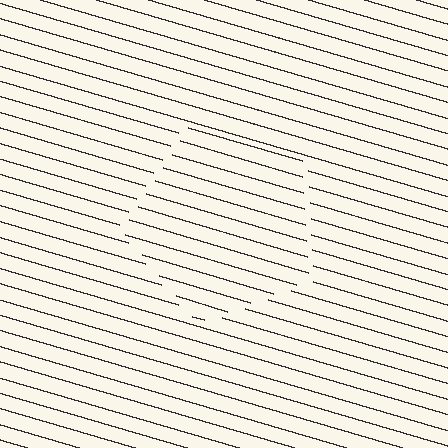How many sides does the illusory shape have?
5 sides — the line-ends trace a pentagon.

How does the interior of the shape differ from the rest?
The interior of the shape contains the same grating, shifted by half a period — the contour is defined by the phase discontinuity where line-ends from the inner and outer gratings abut.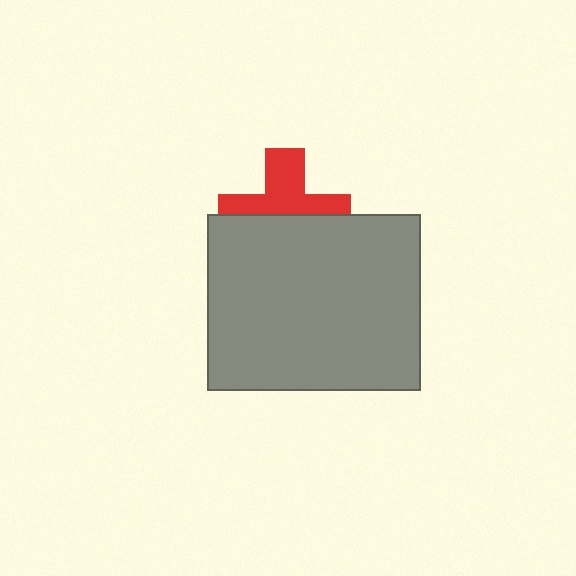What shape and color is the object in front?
The object in front is a gray rectangle.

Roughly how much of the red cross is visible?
About half of it is visible (roughly 49%).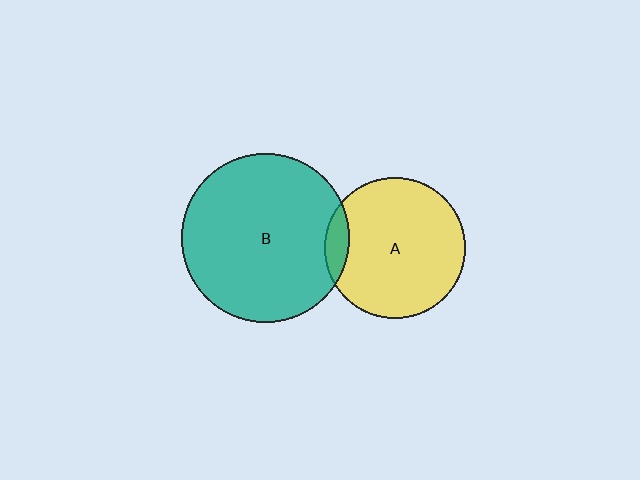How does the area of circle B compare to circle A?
Approximately 1.4 times.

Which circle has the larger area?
Circle B (teal).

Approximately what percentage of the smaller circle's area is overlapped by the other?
Approximately 10%.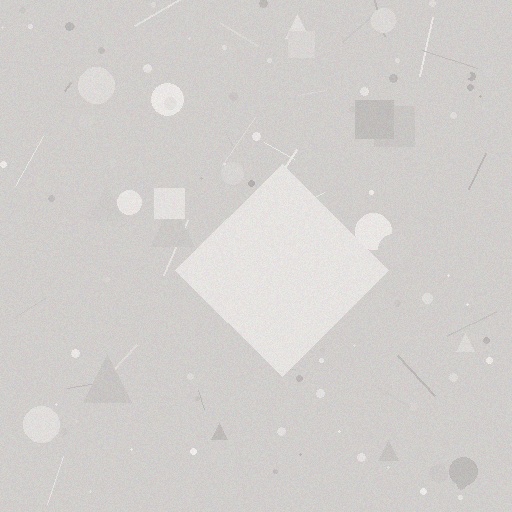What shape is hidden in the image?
A diamond is hidden in the image.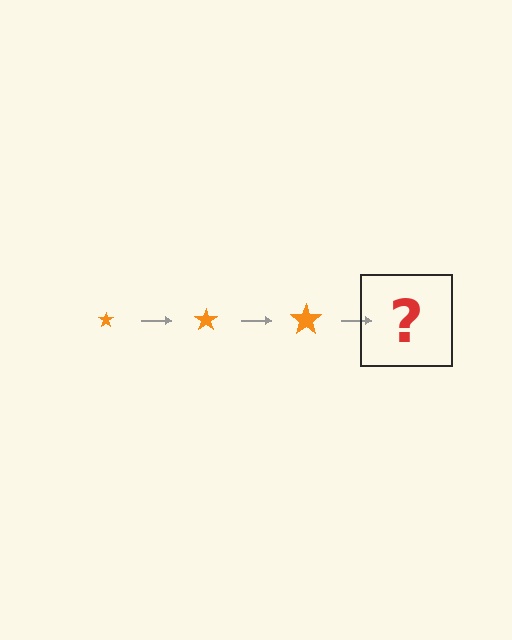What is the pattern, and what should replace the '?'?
The pattern is that the star gets progressively larger each step. The '?' should be an orange star, larger than the previous one.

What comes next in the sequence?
The next element should be an orange star, larger than the previous one.